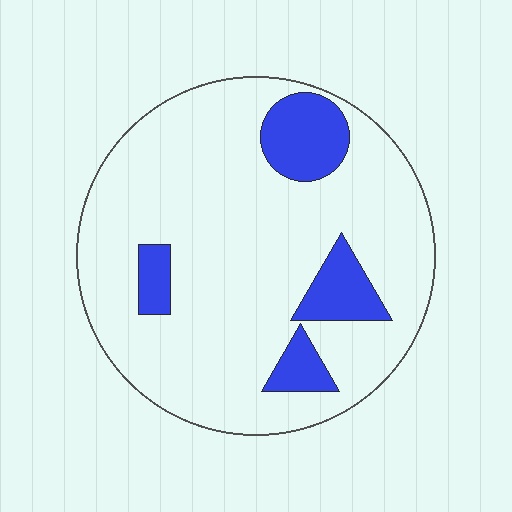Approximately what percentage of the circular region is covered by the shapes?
Approximately 15%.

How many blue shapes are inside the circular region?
4.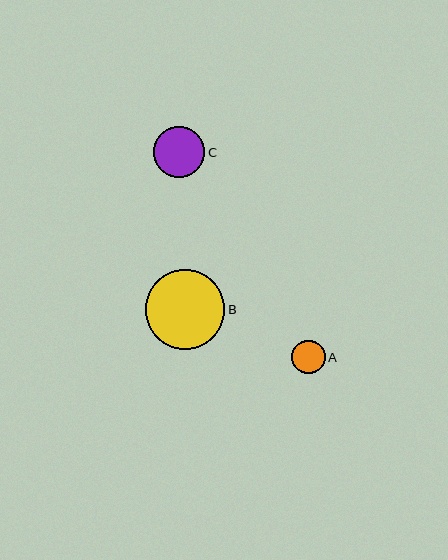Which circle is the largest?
Circle B is the largest with a size of approximately 80 pixels.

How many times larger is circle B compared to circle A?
Circle B is approximately 2.4 times the size of circle A.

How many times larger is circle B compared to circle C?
Circle B is approximately 1.6 times the size of circle C.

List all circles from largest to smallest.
From largest to smallest: B, C, A.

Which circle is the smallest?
Circle A is the smallest with a size of approximately 34 pixels.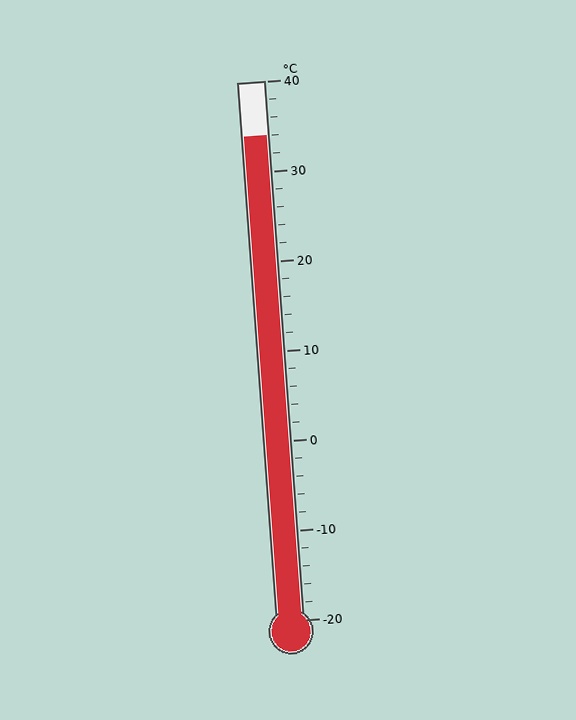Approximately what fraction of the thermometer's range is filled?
The thermometer is filled to approximately 90% of its range.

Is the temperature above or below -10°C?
The temperature is above -10°C.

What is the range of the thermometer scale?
The thermometer scale ranges from -20°C to 40°C.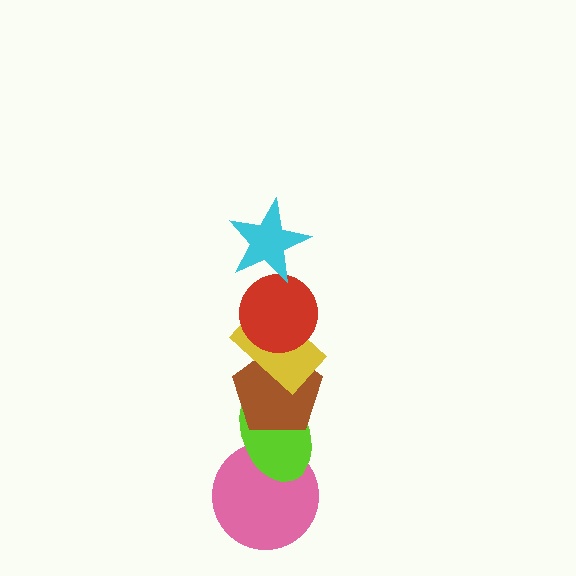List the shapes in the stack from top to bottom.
From top to bottom: the cyan star, the red circle, the yellow rectangle, the brown pentagon, the lime ellipse, the pink circle.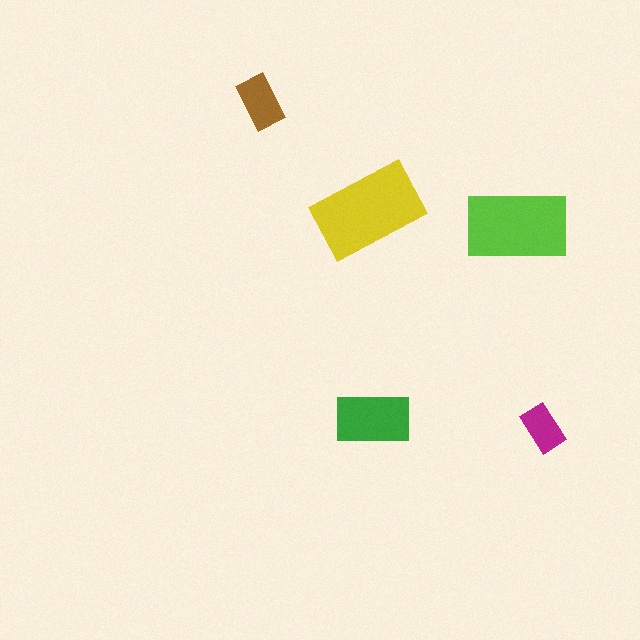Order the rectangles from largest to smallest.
the yellow one, the lime one, the green one, the brown one, the magenta one.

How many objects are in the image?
There are 5 objects in the image.